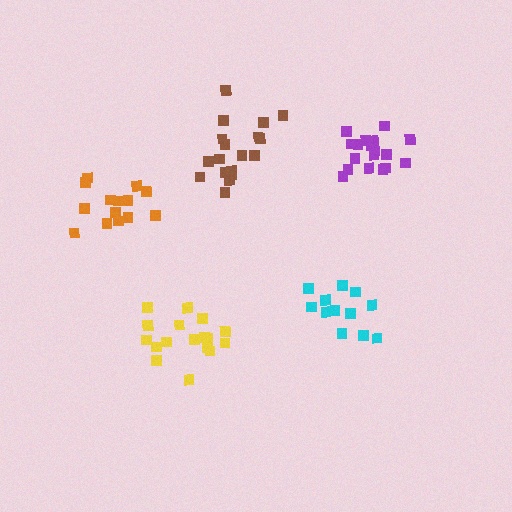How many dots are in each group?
Group 1: 14 dots, Group 2: 12 dots, Group 3: 18 dots, Group 4: 17 dots, Group 5: 18 dots (79 total).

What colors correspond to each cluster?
The clusters are colored: orange, cyan, purple, yellow, brown.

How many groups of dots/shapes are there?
There are 5 groups.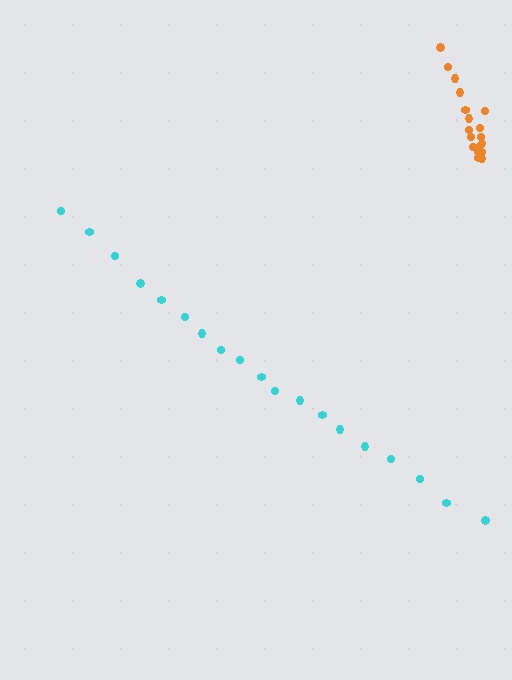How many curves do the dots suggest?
There are 2 distinct paths.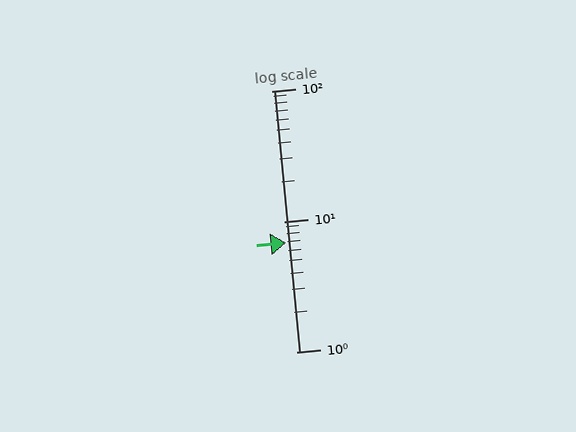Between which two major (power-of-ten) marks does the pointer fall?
The pointer is between 1 and 10.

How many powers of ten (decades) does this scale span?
The scale spans 2 decades, from 1 to 100.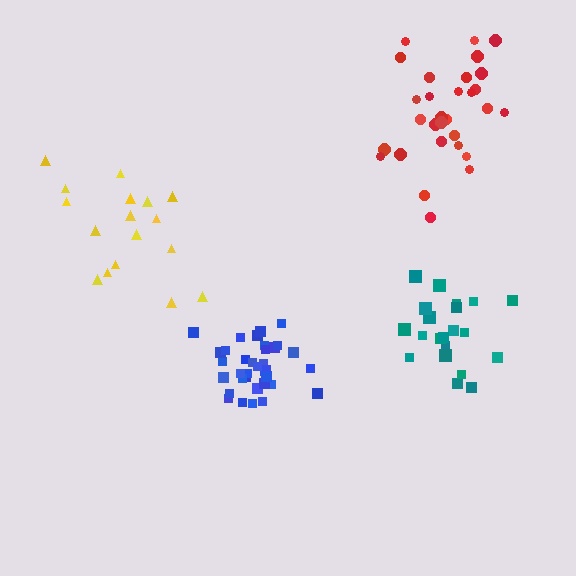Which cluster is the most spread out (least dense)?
Yellow.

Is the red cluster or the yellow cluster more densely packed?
Red.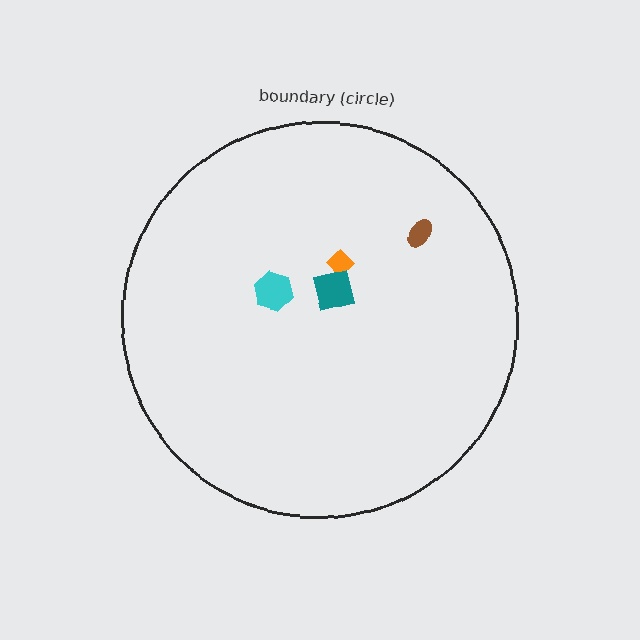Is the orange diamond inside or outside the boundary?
Inside.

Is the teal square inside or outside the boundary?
Inside.